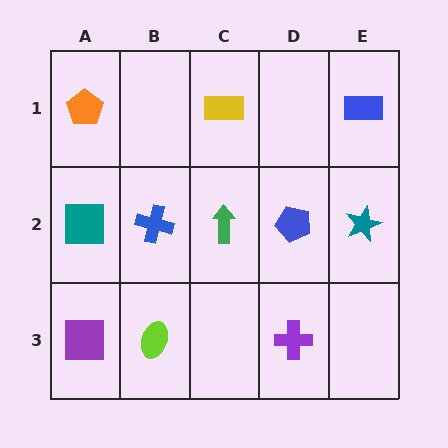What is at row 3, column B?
A lime ellipse.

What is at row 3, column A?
A purple square.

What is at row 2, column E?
A teal star.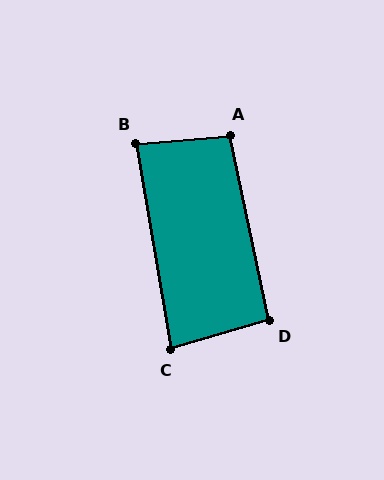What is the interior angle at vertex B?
Approximately 85 degrees (approximately right).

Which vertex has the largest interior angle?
A, at approximately 97 degrees.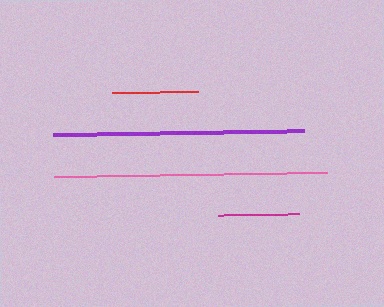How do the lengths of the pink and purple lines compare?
The pink and purple lines are approximately the same length.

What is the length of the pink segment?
The pink segment is approximately 272 pixels long.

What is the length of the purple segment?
The purple segment is approximately 251 pixels long.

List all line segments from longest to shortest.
From longest to shortest: pink, purple, red, magenta.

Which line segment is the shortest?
The magenta line is the shortest at approximately 81 pixels.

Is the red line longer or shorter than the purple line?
The purple line is longer than the red line.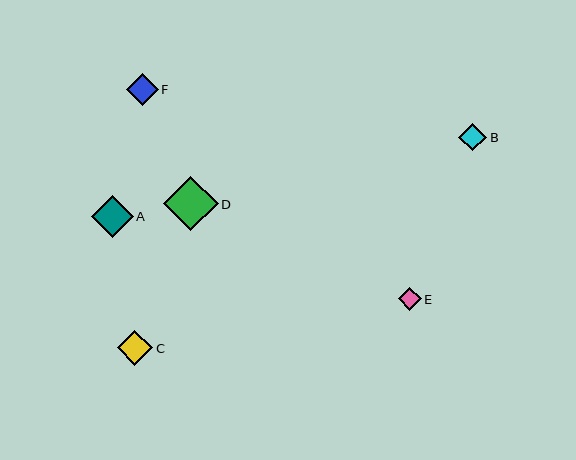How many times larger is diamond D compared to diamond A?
Diamond D is approximately 1.3 times the size of diamond A.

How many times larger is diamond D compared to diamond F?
Diamond D is approximately 1.7 times the size of diamond F.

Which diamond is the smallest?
Diamond E is the smallest with a size of approximately 23 pixels.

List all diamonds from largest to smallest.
From largest to smallest: D, A, C, F, B, E.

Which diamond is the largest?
Diamond D is the largest with a size of approximately 54 pixels.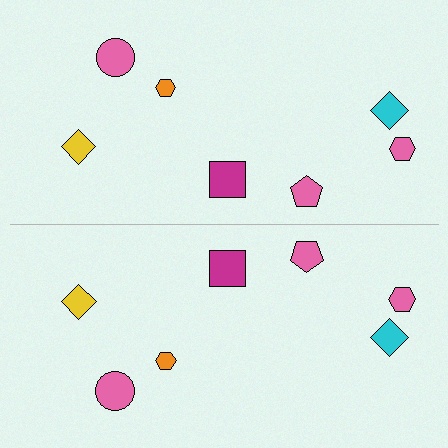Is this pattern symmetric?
Yes, this pattern has bilateral (reflection) symmetry.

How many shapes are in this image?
There are 14 shapes in this image.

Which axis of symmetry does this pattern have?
The pattern has a horizontal axis of symmetry running through the center of the image.